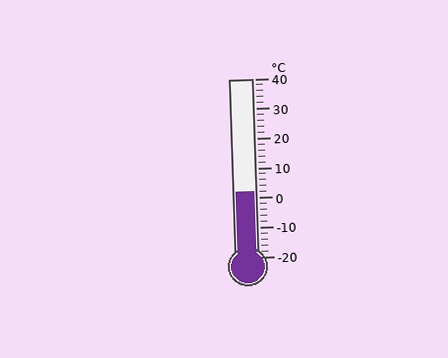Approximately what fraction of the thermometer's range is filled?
The thermometer is filled to approximately 35% of its range.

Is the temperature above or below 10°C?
The temperature is below 10°C.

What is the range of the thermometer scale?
The thermometer scale ranges from -20°C to 40°C.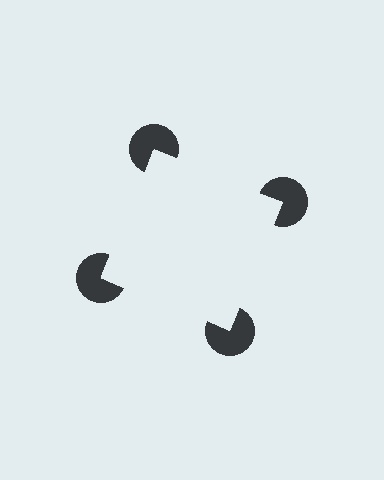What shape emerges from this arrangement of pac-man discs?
An illusory square — its edges are inferred from the aligned wedge cuts in the pac-man discs, not physically drawn.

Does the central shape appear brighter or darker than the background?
It typically appears slightly brighter than the background, even though no actual brightness change is drawn.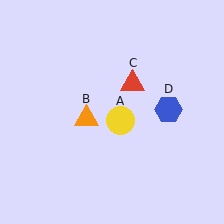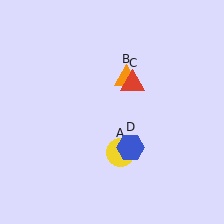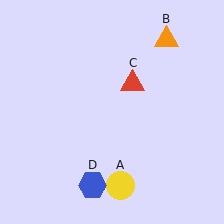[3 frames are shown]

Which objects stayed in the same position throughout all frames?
Red triangle (object C) remained stationary.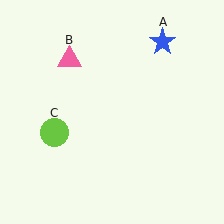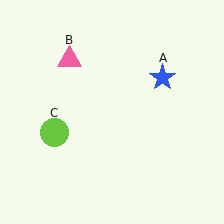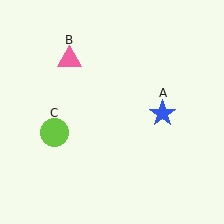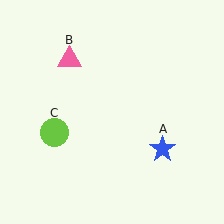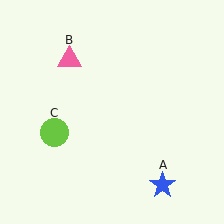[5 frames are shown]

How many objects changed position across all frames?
1 object changed position: blue star (object A).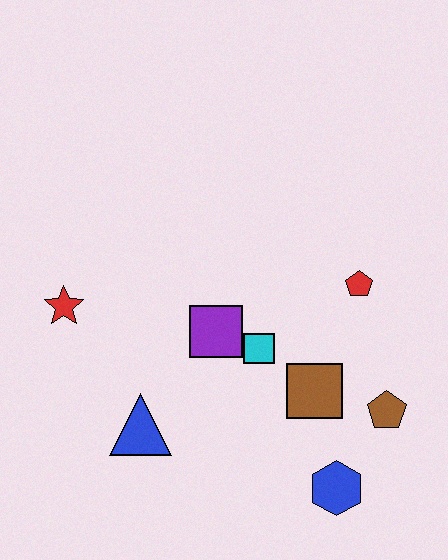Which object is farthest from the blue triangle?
The red pentagon is farthest from the blue triangle.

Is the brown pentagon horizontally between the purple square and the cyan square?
No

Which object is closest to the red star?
The blue triangle is closest to the red star.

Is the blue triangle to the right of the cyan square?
No